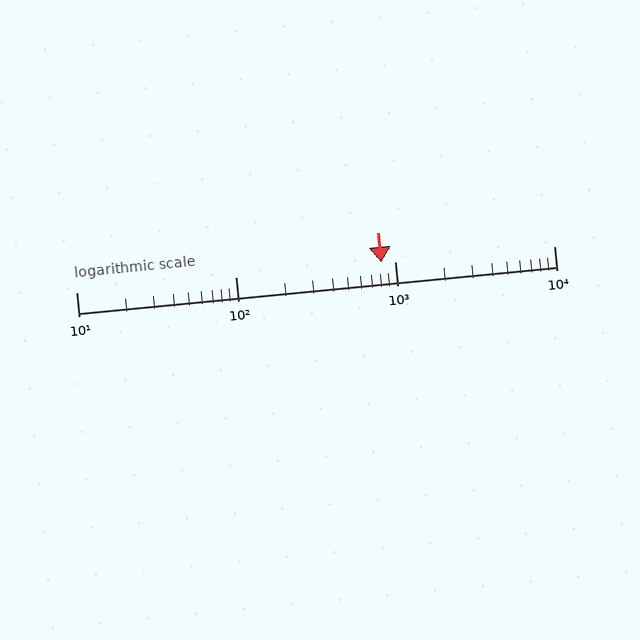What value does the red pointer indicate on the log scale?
The pointer indicates approximately 820.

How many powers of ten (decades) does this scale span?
The scale spans 3 decades, from 10 to 10000.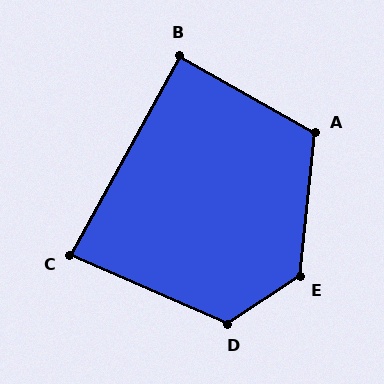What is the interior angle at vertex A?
Approximately 113 degrees (obtuse).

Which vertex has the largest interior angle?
E, at approximately 130 degrees.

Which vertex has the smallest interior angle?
C, at approximately 85 degrees.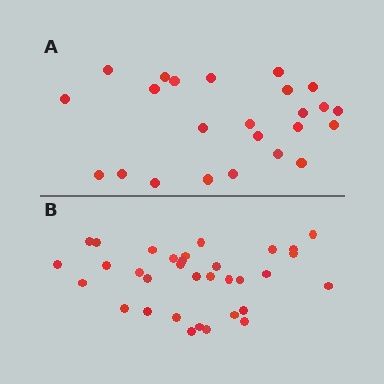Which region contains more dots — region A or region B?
Region B (the bottom region) has more dots.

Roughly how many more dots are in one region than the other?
Region B has roughly 8 or so more dots than region A.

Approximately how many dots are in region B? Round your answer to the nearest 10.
About 30 dots. (The exact count is 33, which rounds to 30.)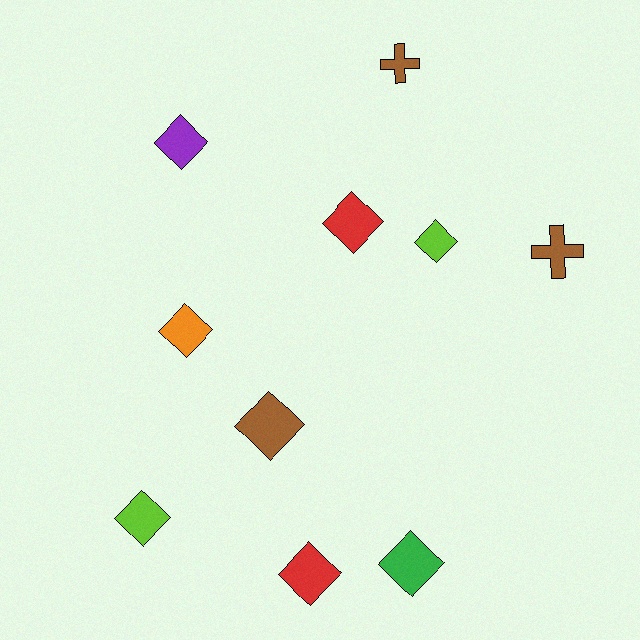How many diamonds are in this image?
There are 8 diamonds.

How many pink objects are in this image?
There are no pink objects.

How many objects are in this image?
There are 10 objects.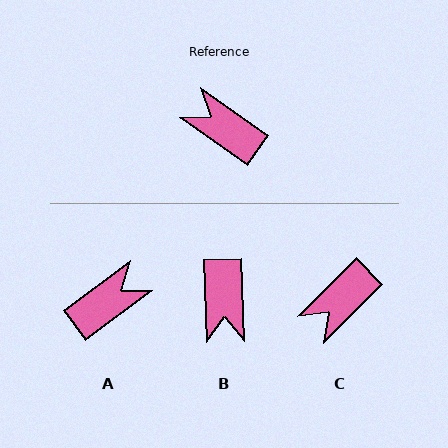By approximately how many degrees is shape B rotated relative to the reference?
Approximately 127 degrees counter-clockwise.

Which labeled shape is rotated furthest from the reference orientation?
B, about 127 degrees away.